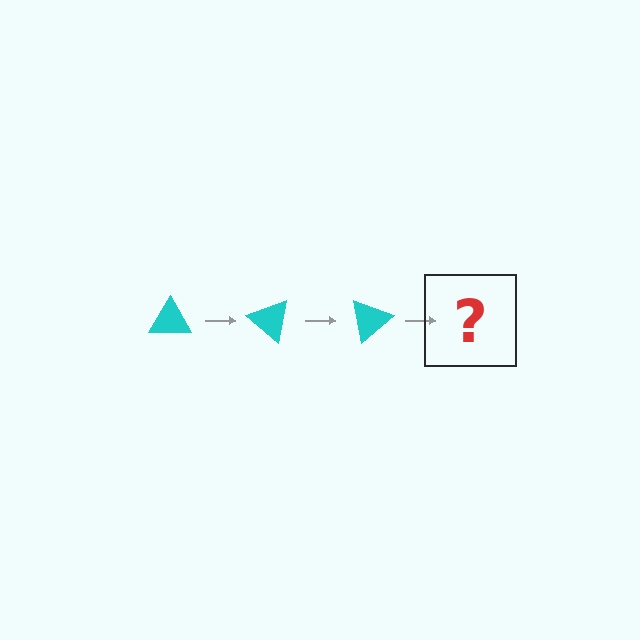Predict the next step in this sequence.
The next step is a cyan triangle rotated 120 degrees.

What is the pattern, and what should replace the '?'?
The pattern is that the triangle rotates 40 degrees each step. The '?' should be a cyan triangle rotated 120 degrees.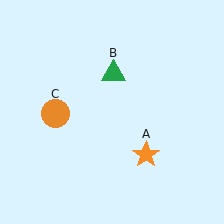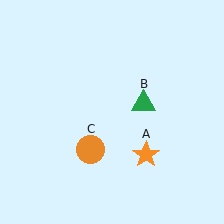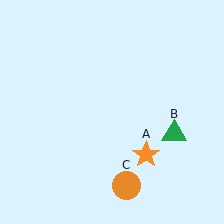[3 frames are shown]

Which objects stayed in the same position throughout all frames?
Orange star (object A) remained stationary.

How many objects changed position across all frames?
2 objects changed position: green triangle (object B), orange circle (object C).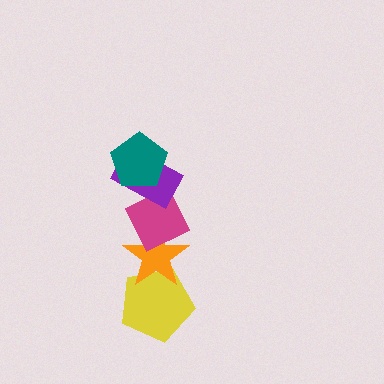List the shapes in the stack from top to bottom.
From top to bottom: the teal pentagon, the purple rectangle, the magenta diamond, the orange star, the yellow pentagon.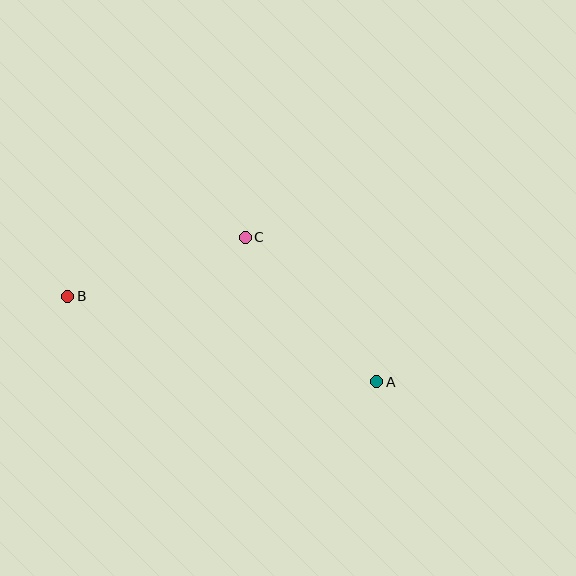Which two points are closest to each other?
Points B and C are closest to each other.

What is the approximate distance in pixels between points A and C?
The distance between A and C is approximately 195 pixels.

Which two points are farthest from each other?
Points A and B are farthest from each other.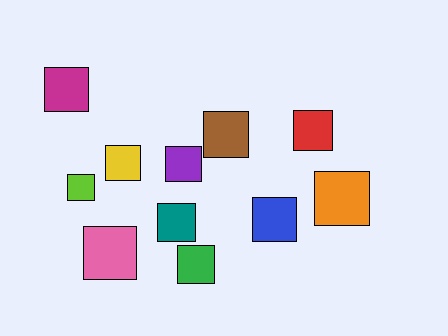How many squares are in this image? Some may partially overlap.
There are 11 squares.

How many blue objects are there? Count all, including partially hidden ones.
There is 1 blue object.